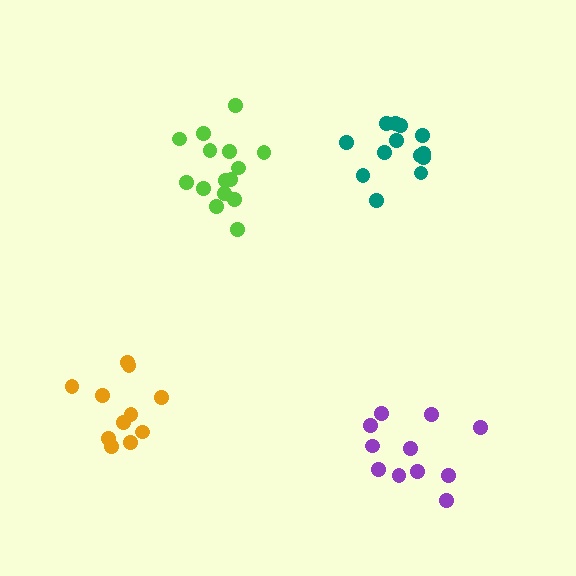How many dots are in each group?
Group 1: 11 dots, Group 2: 15 dots, Group 3: 13 dots, Group 4: 11 dots (50 total).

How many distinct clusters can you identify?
There are 4 distinct clusters.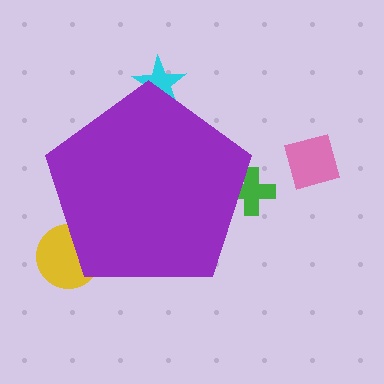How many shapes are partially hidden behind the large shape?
3 shapes are partially hidden.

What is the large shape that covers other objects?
A purple pentagon.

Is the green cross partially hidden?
Yes, the green cross is partially hidden behind the purple pentagon.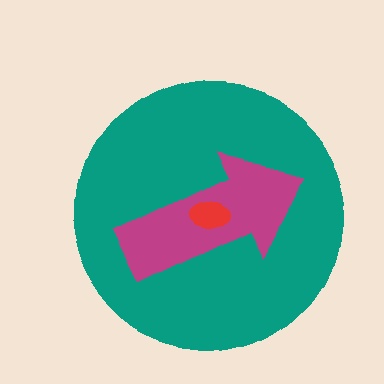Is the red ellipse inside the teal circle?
Yes.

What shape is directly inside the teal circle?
The magenta arrow.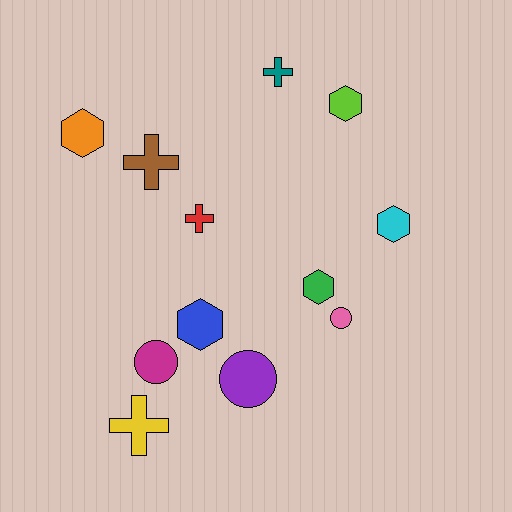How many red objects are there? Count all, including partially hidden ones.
There is 1 red object.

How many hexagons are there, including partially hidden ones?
There are 5 hexagons.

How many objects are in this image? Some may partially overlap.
There are 12 objects.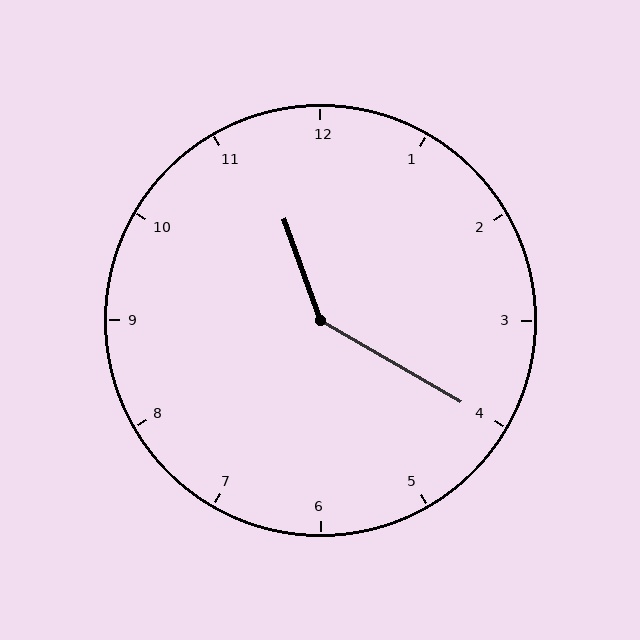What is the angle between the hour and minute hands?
Approximately 140 degrees.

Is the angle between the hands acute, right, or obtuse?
It is obtuse.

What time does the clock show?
11:20.